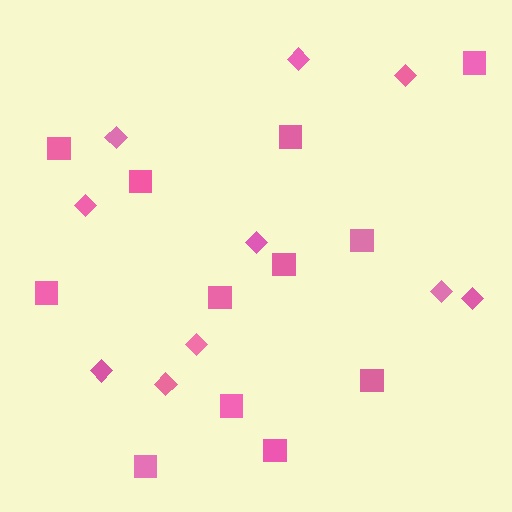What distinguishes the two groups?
There are 2 groups: one group of squares (12) and one group of diamonds (10).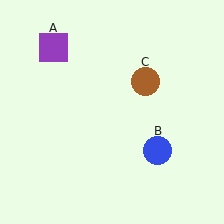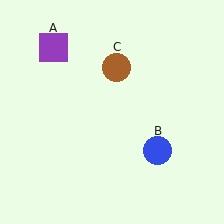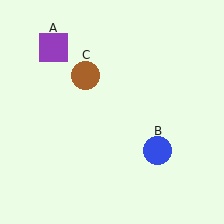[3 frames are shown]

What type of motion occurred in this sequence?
The brown circle (object C) rotated counterclockwise around the center of the scene.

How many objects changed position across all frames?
1 object changed position: brown circle (object C).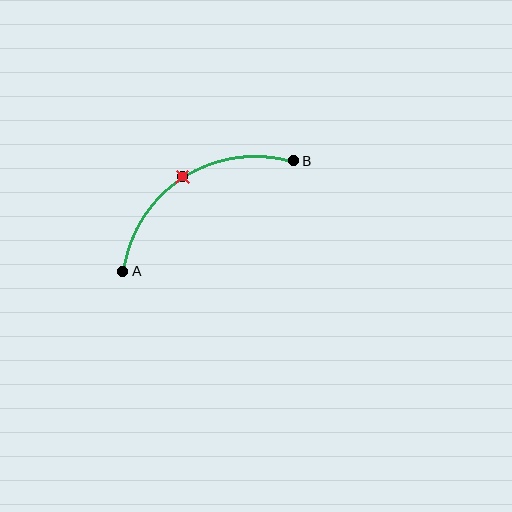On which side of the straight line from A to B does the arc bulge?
The arc bulges above the straight line connecting A and B.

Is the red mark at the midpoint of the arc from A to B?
Yes. The red mark lies on the arc at equal arc-length from both A and B — it is the arc midpoint.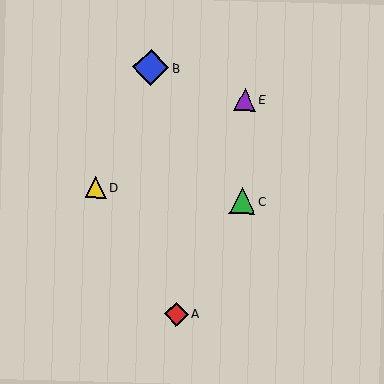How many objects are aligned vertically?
2 objects (C, E) are aligned vertically.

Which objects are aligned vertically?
Objects C, E are aligned vertically.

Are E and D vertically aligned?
No, E is at x≈245 and D is at x≈96.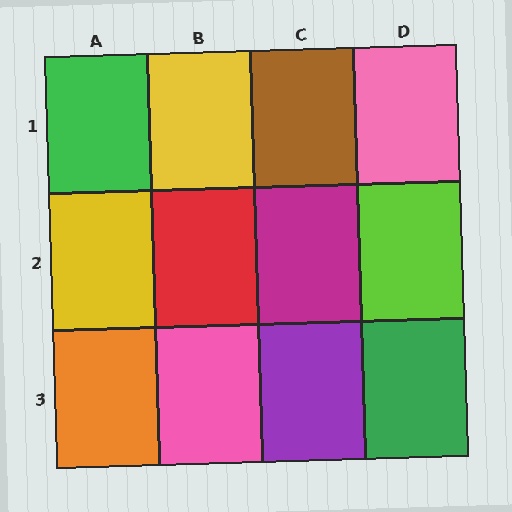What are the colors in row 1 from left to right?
Green, yellow, brown, pink.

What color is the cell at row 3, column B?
Pink.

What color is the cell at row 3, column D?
Green.